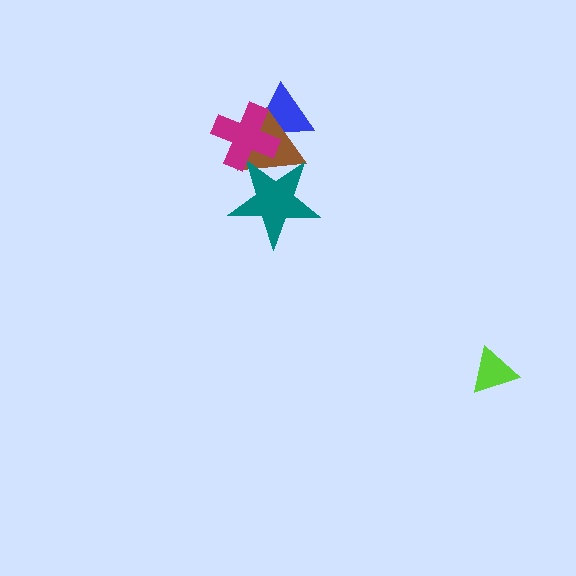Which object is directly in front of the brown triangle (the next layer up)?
The teal star is directly in front of the brown triangle.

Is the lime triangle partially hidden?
No, no other shape covers it.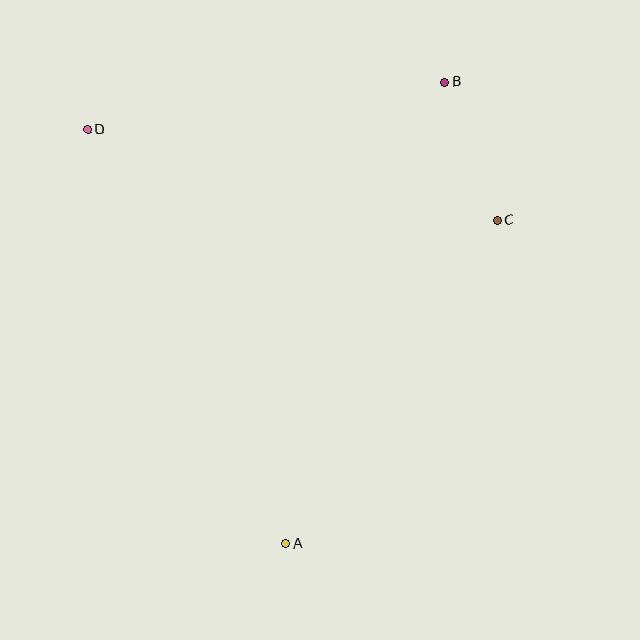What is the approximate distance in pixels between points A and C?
The distance between A and C is approximately 387 pixels.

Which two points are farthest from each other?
Points A and B are farthest from each other.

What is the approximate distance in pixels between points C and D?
The distance between C and D is approximately 419 pixels.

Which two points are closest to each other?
Points B and C are closest to each other.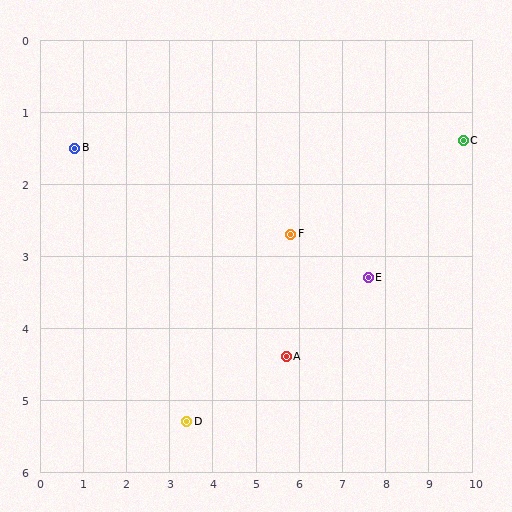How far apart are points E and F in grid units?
Points E and F are about 1.9 grid units apart.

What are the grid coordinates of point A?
Point A is at approximately (5.7, 4.4).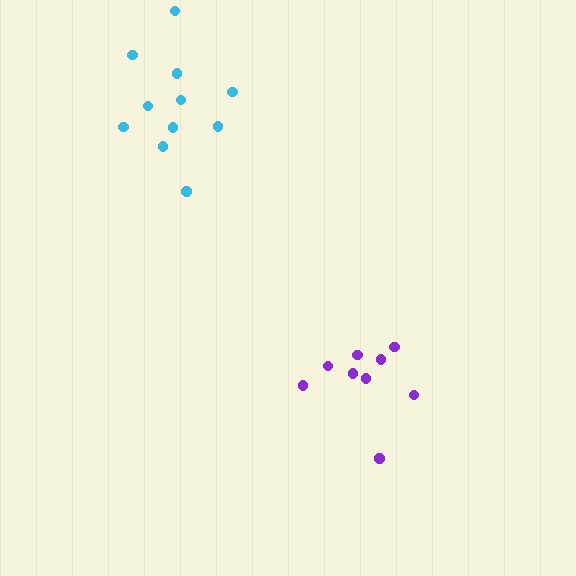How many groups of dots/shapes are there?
There are 2 groups.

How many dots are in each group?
Group 1: 9 dots, Group 2: 11 dots (20 total).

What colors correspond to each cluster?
The clusters are colored: purple, cyan.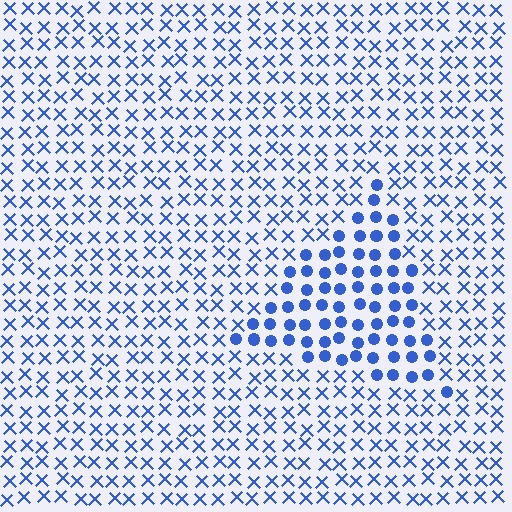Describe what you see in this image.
The image is filled with small blue elements arranged in a uniform grid. A triangle-shaped region contains circles, while the surrounding area contains X marks. The boundary is defined purely by the change in element shape.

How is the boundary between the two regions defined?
The boundary is defined by a change in element shape: circles inside vs. X marks outside. All elements share the same color and spacing.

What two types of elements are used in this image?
The image uses circles inside the triangle region and X marks outside it.